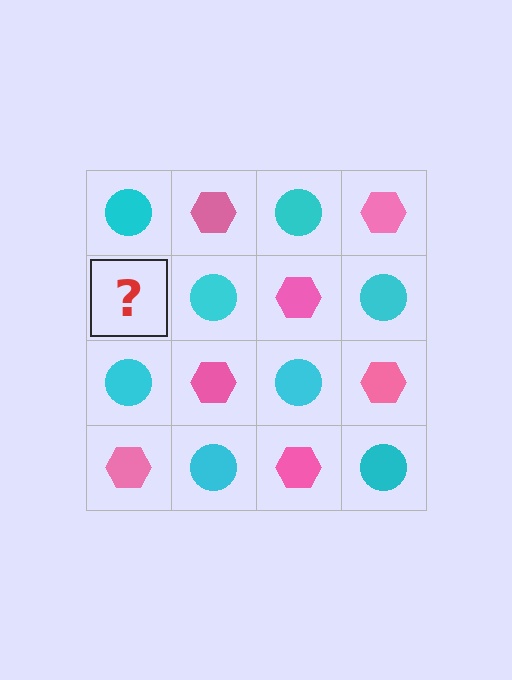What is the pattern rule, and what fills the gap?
The rule is that it alternates cyan circle and pink hexagon in a checkerboard pattern. The gap should be filled with a pink hexagon.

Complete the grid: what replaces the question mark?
The question mark should be replaced with a pink hexagon.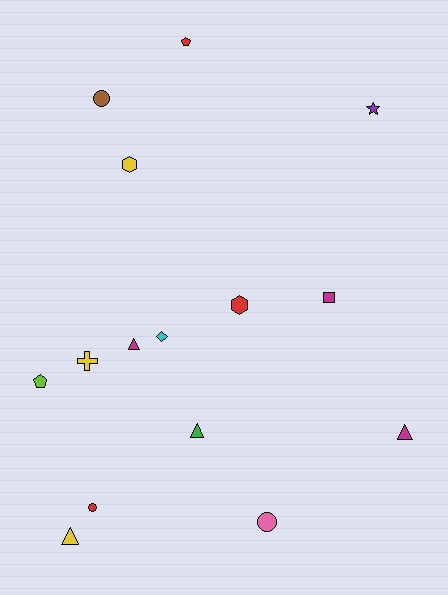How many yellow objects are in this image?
There are 3 yellow objects.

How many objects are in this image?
There are 15 objects.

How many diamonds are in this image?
There is 1 diamond.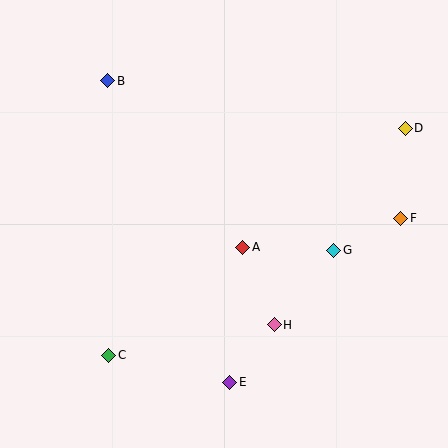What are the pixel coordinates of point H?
Point H is at (274, 325).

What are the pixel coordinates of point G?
Point G is at (334, 250).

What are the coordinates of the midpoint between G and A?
The midpoint between G and A is at (288, 249).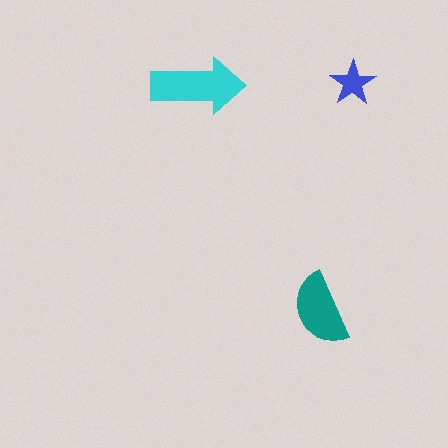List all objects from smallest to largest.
The blue star, the teal semicircle, the cyan arrow.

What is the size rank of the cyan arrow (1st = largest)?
1st.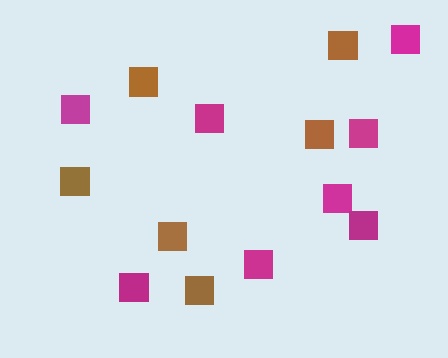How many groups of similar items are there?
There are 2 groups: one group of brown squares (6) and one group of magenta squares (8).